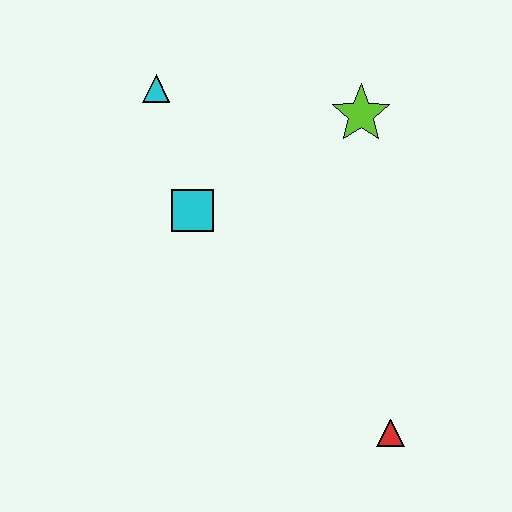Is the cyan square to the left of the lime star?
Yes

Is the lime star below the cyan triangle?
Yes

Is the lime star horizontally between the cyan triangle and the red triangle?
Yes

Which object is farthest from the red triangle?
The cyan triangle is farthest from the red triangle.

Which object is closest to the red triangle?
The cyan square is closest to the red triangle.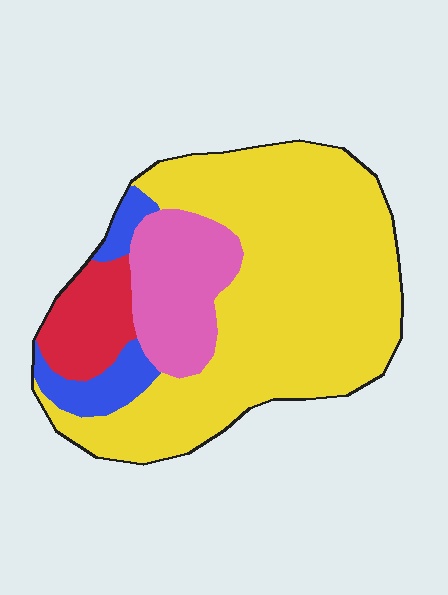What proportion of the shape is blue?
Blue takes up less than a quarter of the shape.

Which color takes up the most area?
Yellow, at roughly 65%.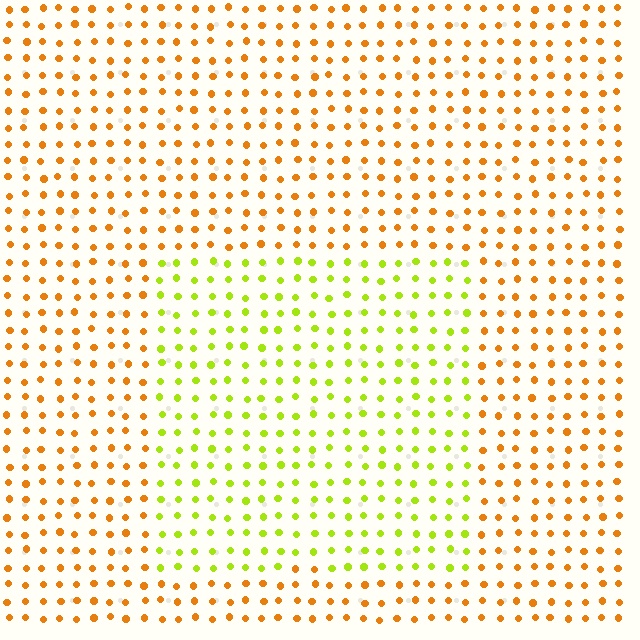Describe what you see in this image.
The image is filled with small orange elements in a uniform arrangement. A rectangle-shaped region is visible where the elements are tinted to a slightly different hue, forming a subtle color boundary.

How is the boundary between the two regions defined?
The boundary is defined purely by a slight shift in hue (about 48 degrees). Spacing, size, and orientation are identical on both sides.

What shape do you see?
I see a rectangle.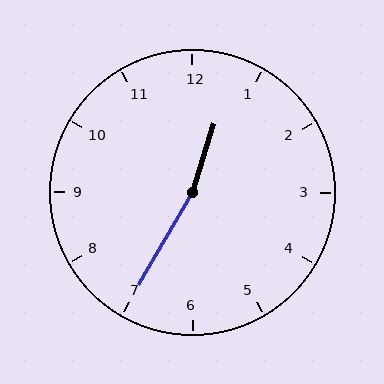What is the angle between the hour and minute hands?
Approximately 168 degrees.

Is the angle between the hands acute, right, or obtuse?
It is obtuse.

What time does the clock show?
12:35.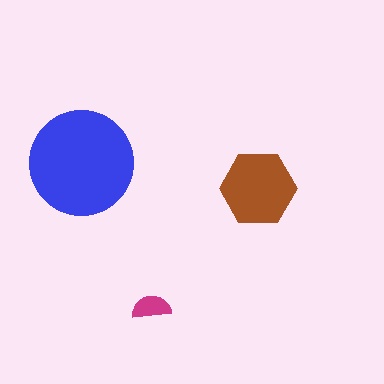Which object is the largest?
The blue circle.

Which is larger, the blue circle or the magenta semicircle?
The blue circle.